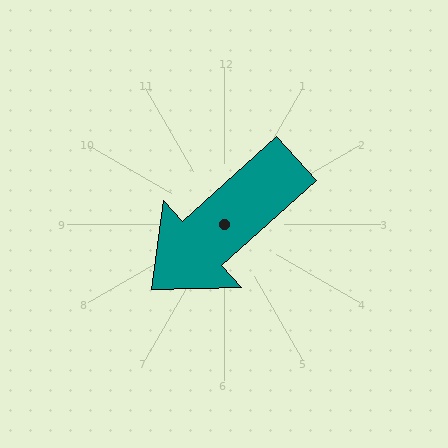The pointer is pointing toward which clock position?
Roughly 8 o'clock.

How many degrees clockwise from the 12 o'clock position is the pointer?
Approximately 228 degrees.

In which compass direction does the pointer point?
Southwest.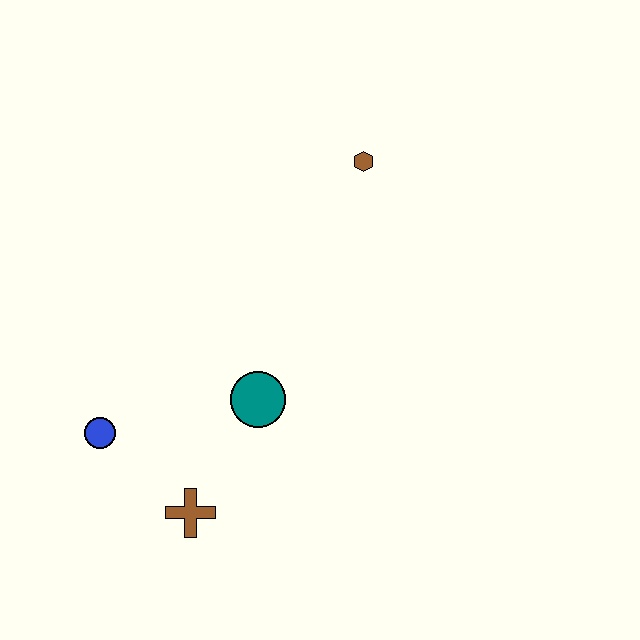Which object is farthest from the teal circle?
The brown hexagon is farthest from the teal circle.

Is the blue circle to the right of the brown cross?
No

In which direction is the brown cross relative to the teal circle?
The brown cross is below the teal circle.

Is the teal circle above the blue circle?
Yes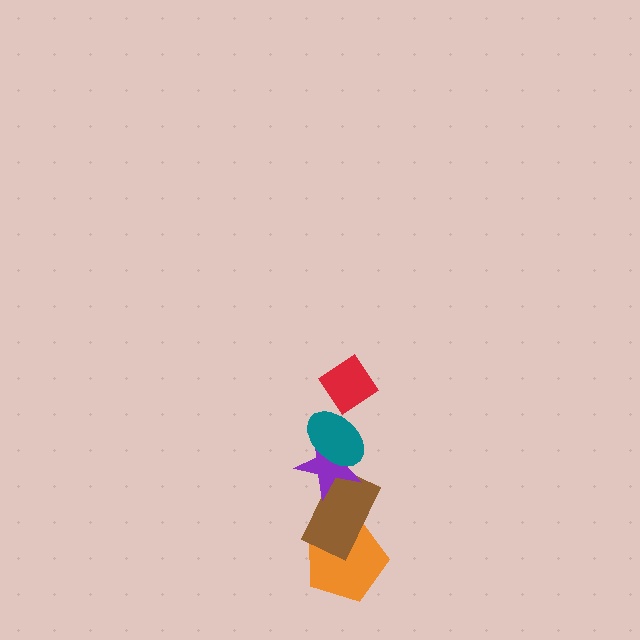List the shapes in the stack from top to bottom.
From top to bottom: the red diamond, the teal ellipse, the purple star, the brown rectangle, the orange pentagon.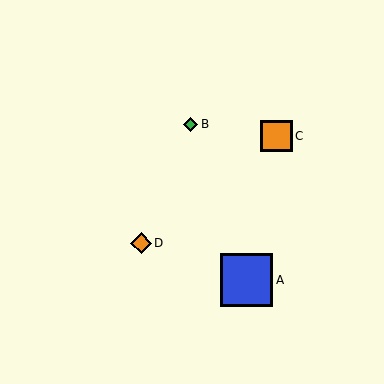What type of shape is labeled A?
Shape A is a blue square.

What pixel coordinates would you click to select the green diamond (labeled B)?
Click at (191, 124) to select the green diamond B.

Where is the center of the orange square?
The center of the orange square is at (276, 136).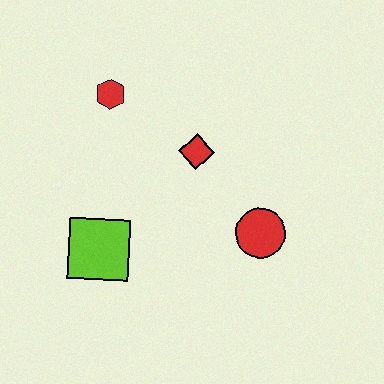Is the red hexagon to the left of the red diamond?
Yes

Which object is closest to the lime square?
The red diamond is closest to the lime square.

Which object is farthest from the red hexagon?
The red circle is farthest from the red hexagon.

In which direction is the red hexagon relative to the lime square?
The red hexagon is above the lime square.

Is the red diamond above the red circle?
Yes